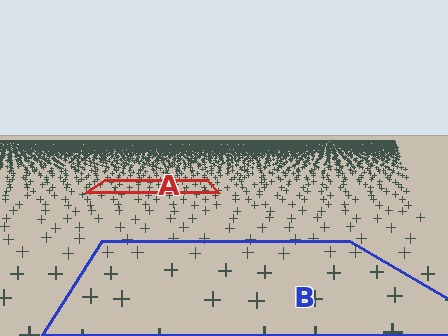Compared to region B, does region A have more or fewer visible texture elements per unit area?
Region A has more texture elements per unit area — they are packed more densely because it is farther away.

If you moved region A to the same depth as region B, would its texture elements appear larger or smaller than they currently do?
They would appear larger. At a closer depth, the same texture elements are projected at a bigger on-screen size.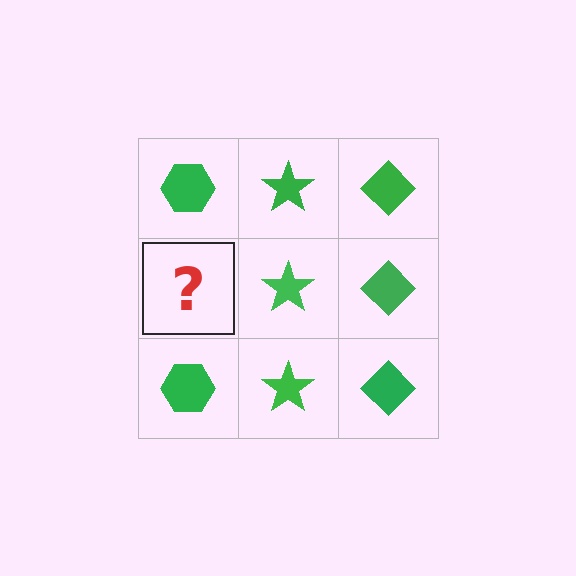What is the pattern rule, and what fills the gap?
The rule is that each column has a consistent shape. The gap should be filled with a green hexagon.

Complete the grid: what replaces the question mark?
The question mark should be replaced with a green hexagon.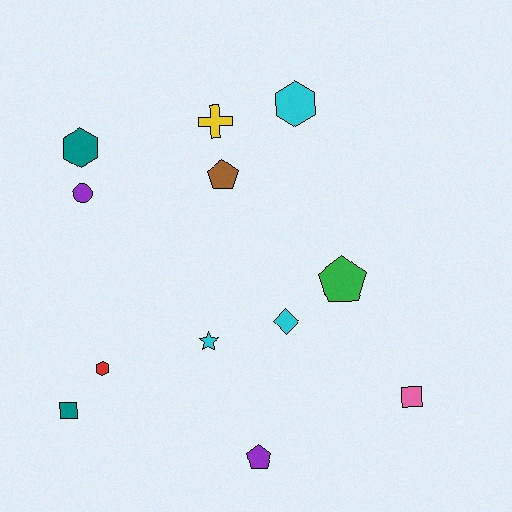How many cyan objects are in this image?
There are 3 cyan objects.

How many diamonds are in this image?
There is 1 diamond.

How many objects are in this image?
There are 12 objects.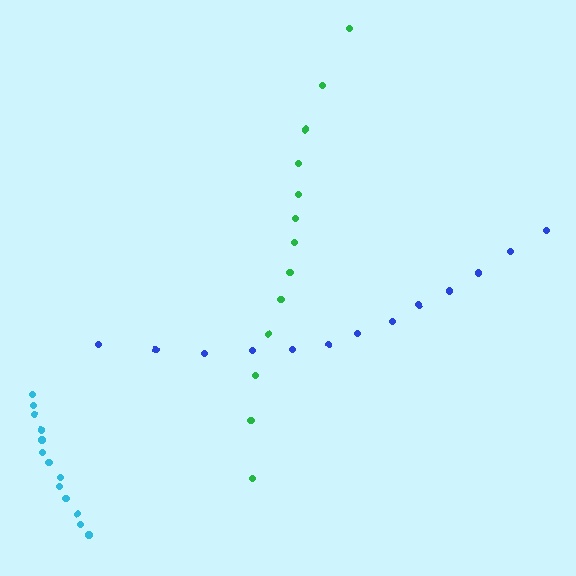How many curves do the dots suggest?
There are 3 distinct paths.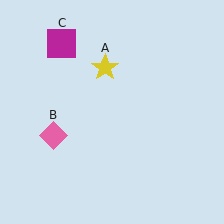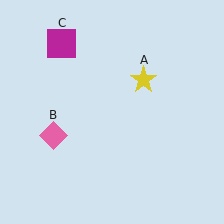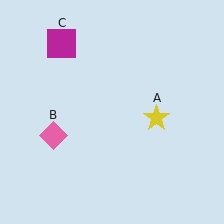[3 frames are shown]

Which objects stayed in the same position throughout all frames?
Pink diamond (object B) and magenta square (object C) remained stationary.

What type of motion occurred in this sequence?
The yellow star (object A) rotated clockwise around the center of the scene.